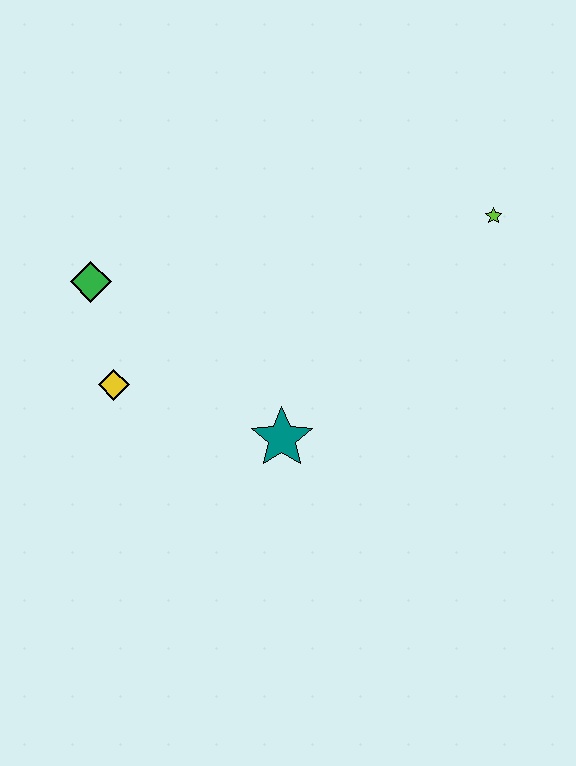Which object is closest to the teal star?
The yellow diamond is closest to the teal star.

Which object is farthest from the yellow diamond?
The lime star is farthest from the yellow diamond.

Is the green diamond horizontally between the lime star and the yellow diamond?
No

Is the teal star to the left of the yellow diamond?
No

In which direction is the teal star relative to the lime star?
The teal star is below the lime star.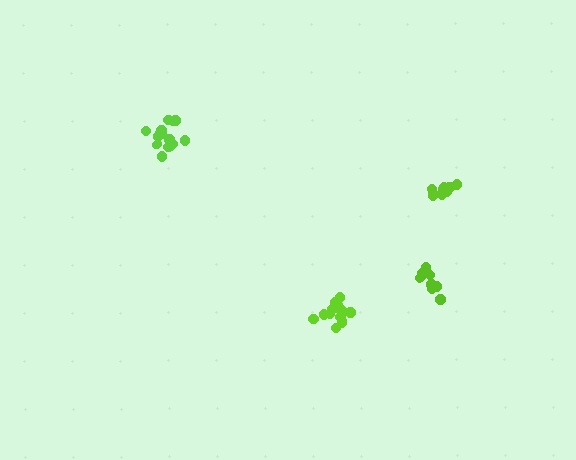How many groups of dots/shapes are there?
There are 4 groups.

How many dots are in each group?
Group 1: 8 dots, Group 2: 14 dots, Group 3: 14 dots, Group 4: 9 dots (45 total).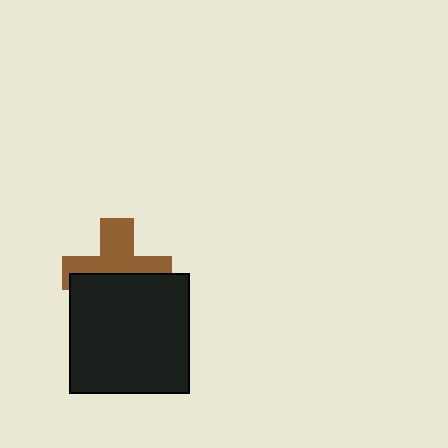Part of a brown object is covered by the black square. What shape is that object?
It is a cross.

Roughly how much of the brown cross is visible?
About half of it is visible (roughly 54%).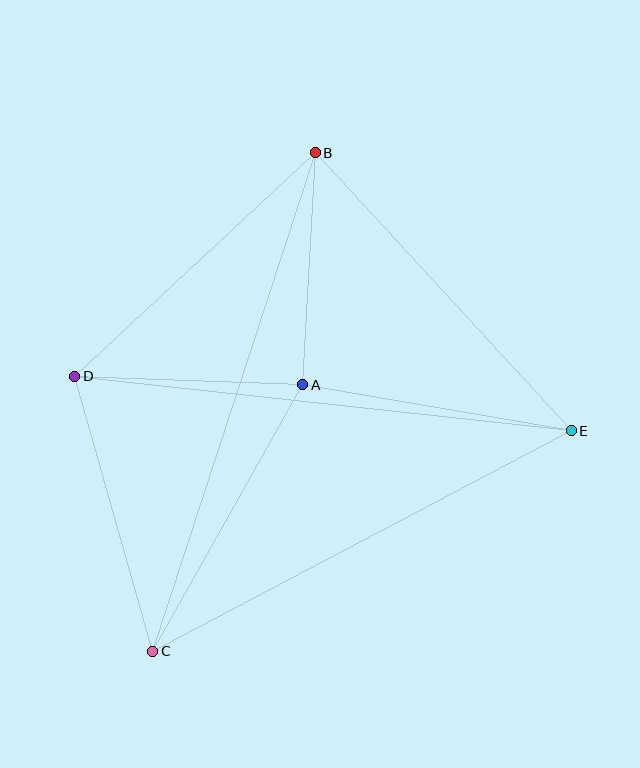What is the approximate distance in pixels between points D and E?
The distance between D and E is approximately 499 pixels.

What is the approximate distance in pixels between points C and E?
The distance between C and E is approximately 473 pixels.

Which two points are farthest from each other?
Points B and C are farthest from each other.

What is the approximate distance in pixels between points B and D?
The distance between B and D is approximately 328 pixels.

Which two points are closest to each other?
Points A and D are closest to each other.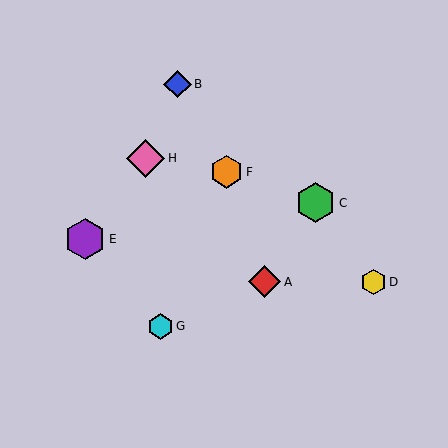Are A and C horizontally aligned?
No, A is at y≈282 and C is at y≈203.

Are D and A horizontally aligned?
Yes, both are at y≈282.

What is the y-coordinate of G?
Object G is at y≈326.